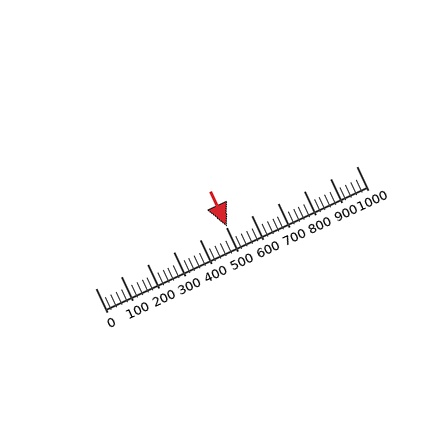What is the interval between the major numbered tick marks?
The major tick marks are spaced 100 units apart.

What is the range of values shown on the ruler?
The ruler shows values from 0 to 1000.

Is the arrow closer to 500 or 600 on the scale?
The arrow is closer to 500.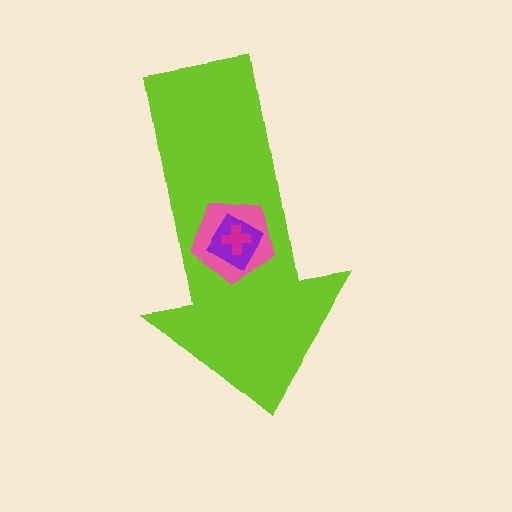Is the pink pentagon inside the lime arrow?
Yes.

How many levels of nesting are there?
4.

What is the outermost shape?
The lime arrow.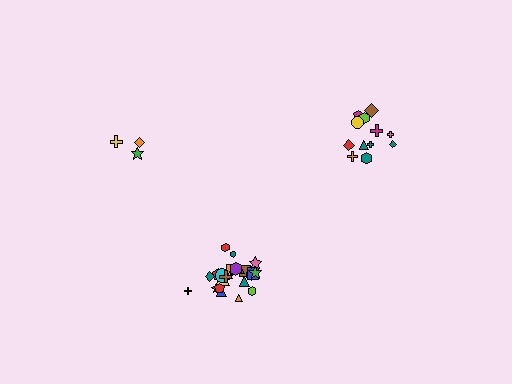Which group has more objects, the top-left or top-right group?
The top-right group.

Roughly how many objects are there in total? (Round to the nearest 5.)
Roughly 40 objects in total.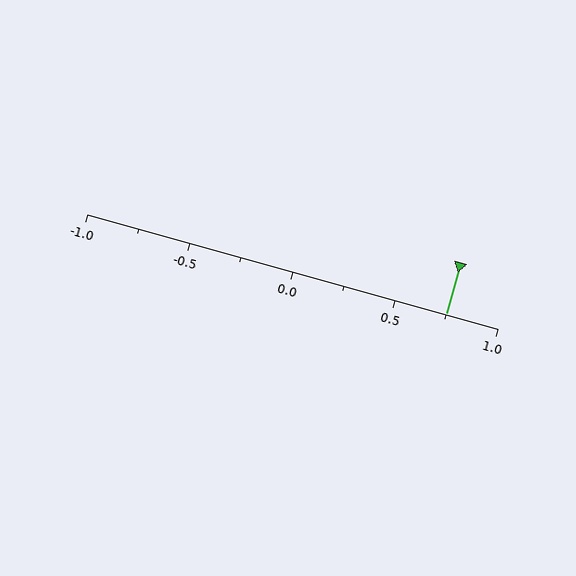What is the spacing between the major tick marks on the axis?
The major ticks are spaced 0.5 apart.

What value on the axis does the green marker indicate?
The marker indicates approximately 0.75.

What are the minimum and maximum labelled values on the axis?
The axis runs from -1.0 to 1.0.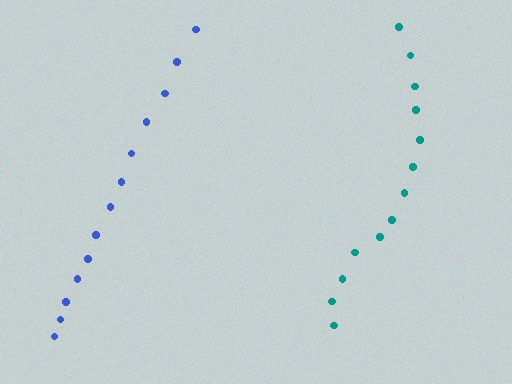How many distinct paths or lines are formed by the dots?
There are 2 distinct paths.